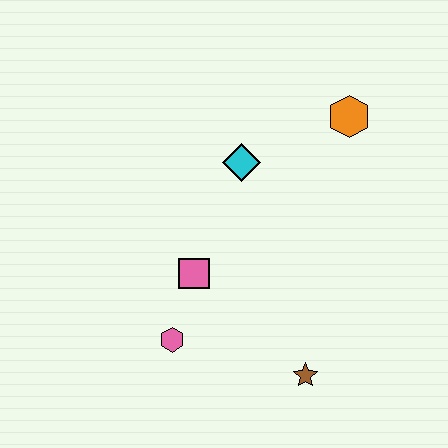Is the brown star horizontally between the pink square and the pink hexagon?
No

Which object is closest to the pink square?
The pink hexagon is closest to the pink square.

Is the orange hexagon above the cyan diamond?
Yes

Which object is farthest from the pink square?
The orange hexagon is farthest from the pink square.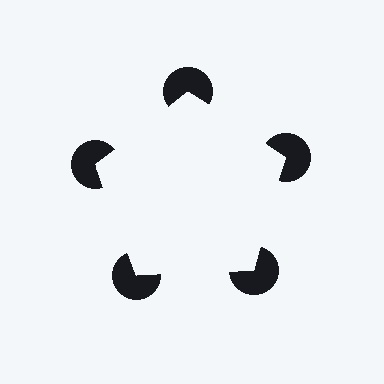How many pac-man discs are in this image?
There are 5 — one at each vertex of the illusory pentagon.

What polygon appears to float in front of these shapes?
An illusory pentagon — its edges are inferred from the aligned wedge cuts in the pac-man discs, not physically drawn.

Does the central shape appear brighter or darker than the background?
It typically appears slightly brighter than the background, even though no actual brightness change is drawn.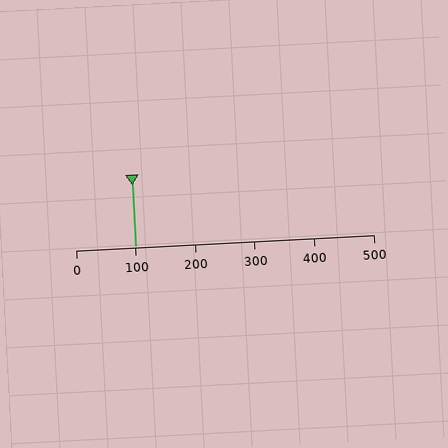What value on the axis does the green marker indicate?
The marker indicates approximately 100.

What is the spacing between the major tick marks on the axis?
The major ticks are spaced 100 apart.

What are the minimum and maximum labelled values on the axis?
The axis runs from 0 to 500.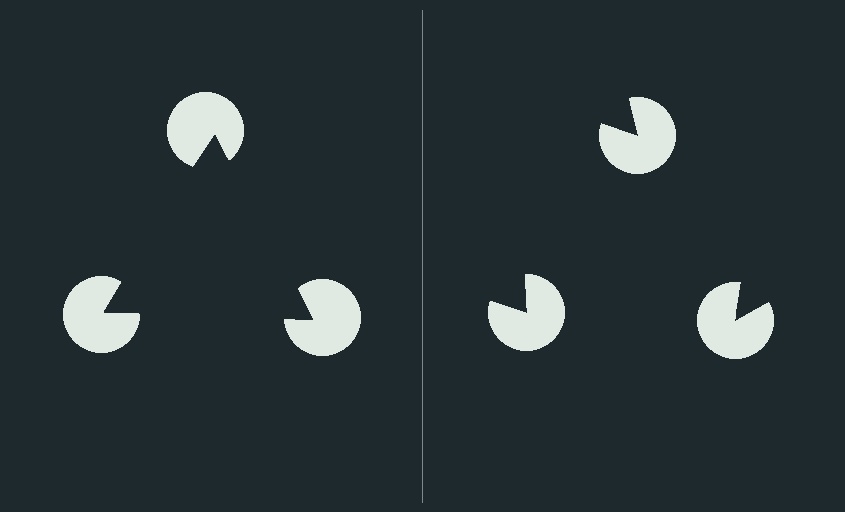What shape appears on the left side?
An illusory triangle.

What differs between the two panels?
The pac-man discs are positioned identically on both sides; only the wedge orientations differ. On the left they align to a triangle; on the right they are misaligned.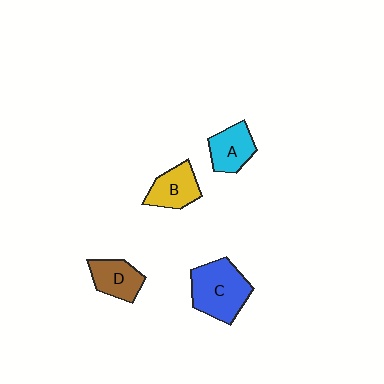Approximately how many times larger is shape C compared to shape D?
Approximately 1.6 times.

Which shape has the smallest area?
Shape D (brown).